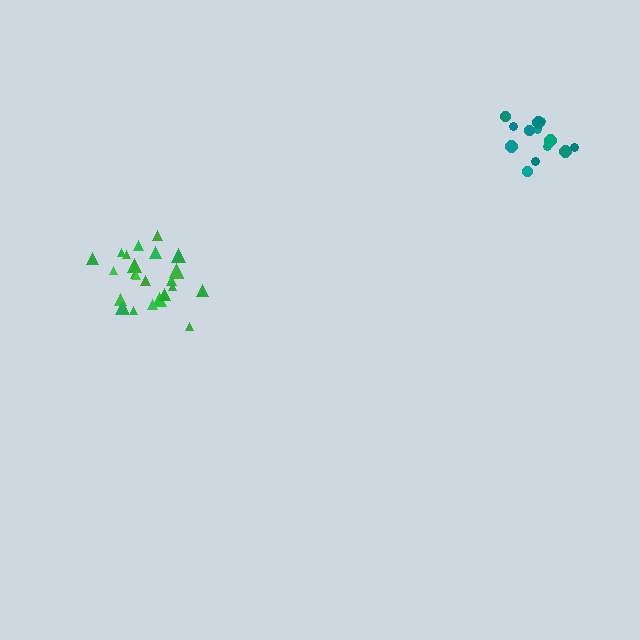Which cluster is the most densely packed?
Green.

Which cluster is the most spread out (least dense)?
Teal.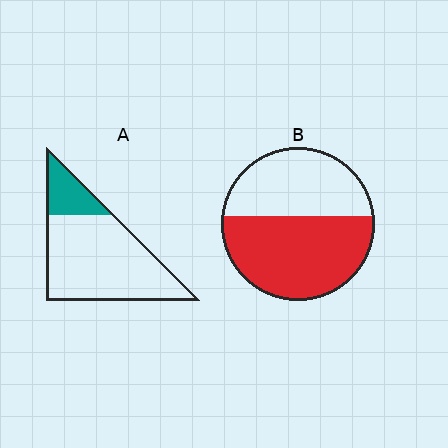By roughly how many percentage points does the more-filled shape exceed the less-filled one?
By roughly 35 percentage points (B over A).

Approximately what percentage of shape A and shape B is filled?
A is approximately 20% and B is approximately 55%.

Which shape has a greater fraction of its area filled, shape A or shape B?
Shape B.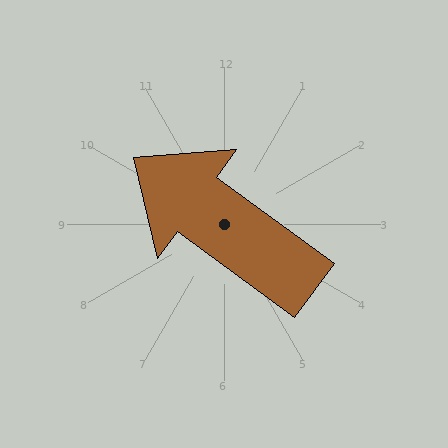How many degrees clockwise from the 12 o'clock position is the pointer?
Approximately 306 degrees.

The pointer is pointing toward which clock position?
Roughly 10 o'clock.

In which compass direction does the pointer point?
Northwest.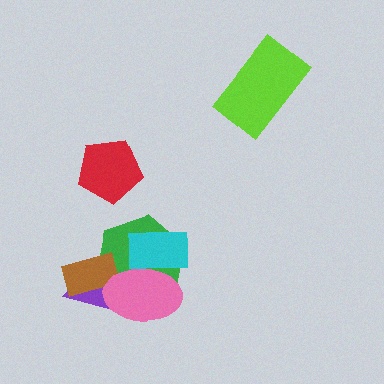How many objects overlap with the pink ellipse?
4 objects overlap with the pink ellipse.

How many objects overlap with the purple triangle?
4 objects overlap with the purple triangle.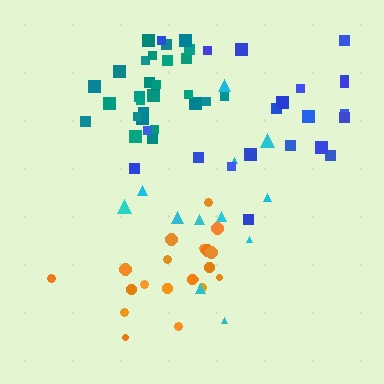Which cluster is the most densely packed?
Teal.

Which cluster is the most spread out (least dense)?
Cyan.